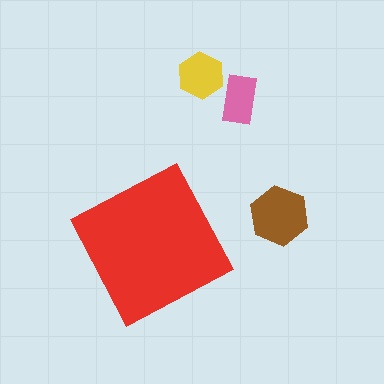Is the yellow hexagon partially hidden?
No, the yellow hexagon is fully visible.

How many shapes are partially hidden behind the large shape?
0 shapes are partially hidden.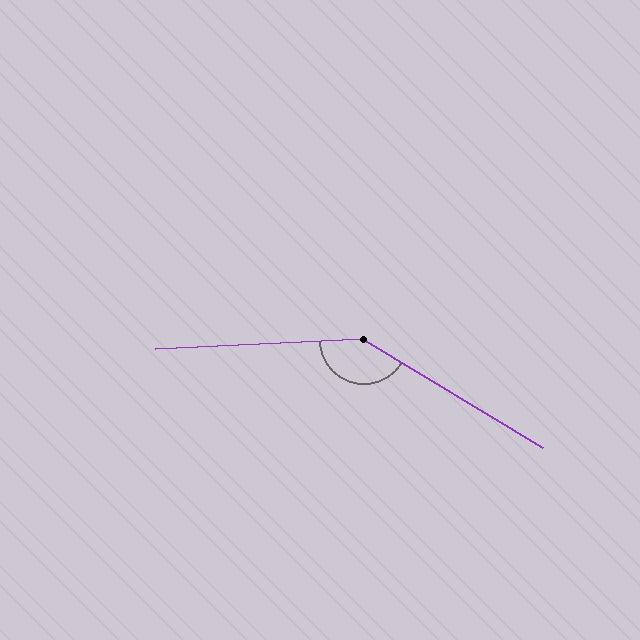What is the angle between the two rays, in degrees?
Approximately 146 degrees.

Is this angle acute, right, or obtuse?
It is obtuse.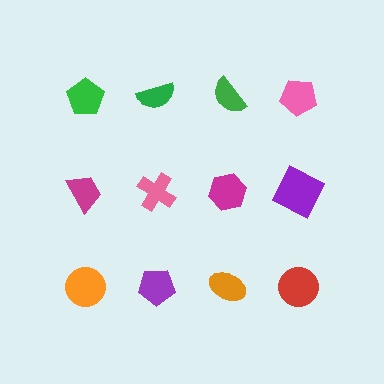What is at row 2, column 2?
A pink cross.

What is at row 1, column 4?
A pink pentagon.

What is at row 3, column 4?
A red circle.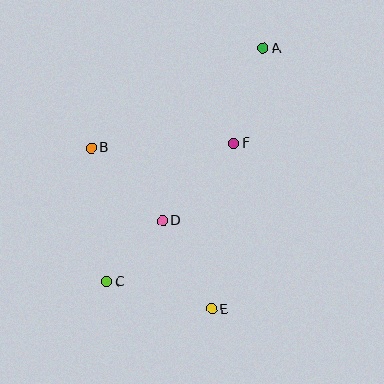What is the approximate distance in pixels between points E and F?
The distance between E and F is approximately 167 pixels.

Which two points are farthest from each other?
Points A and C are farthest from each other.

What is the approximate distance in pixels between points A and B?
The distance between A and B is approximately 199 pixels.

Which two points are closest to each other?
Points C and D are closest to each other.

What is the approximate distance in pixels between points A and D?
The distance between A and D is approximately 200 pixels.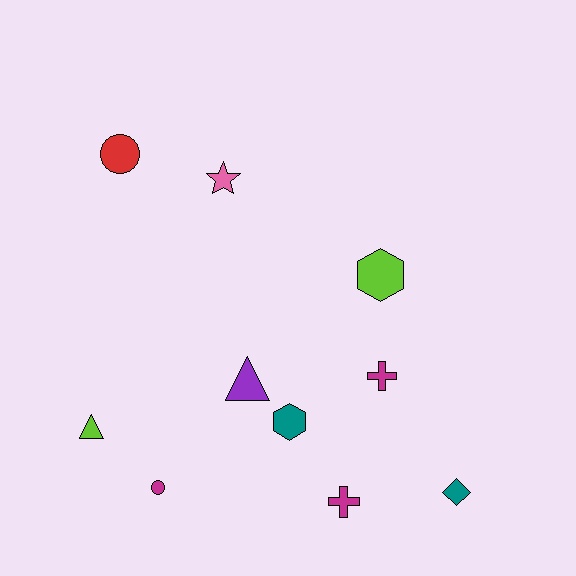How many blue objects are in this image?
There are no blue objects.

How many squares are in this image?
There are no squares.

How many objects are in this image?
There are 10 objects.